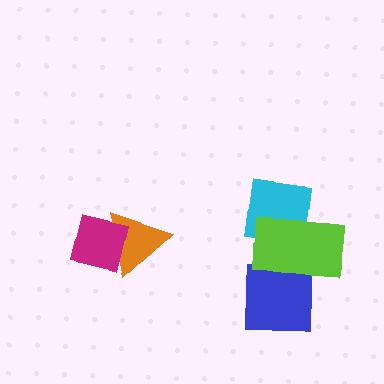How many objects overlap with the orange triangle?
1 object overlaps with the orange triangle.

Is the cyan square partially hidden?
Yes, it is partially covered by another shape.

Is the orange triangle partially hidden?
Yes, it is partially covered by another shape.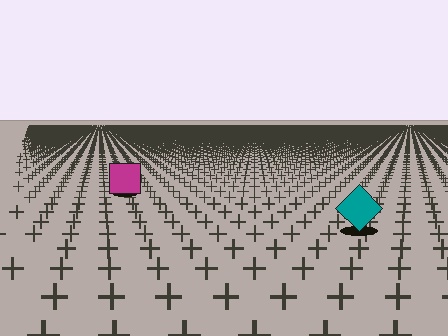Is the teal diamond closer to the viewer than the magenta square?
Yes. The teal diamond is closer — you can tell from the texture gradient: the ground texture is coarser near it.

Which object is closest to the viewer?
The teal diamond is closest. The texture marks near it are larger and more spread out.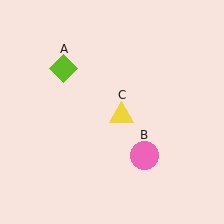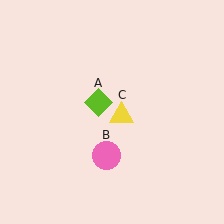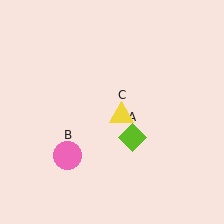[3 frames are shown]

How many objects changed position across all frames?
2 objects changed position: lime diamond (object A), pink circle (object B).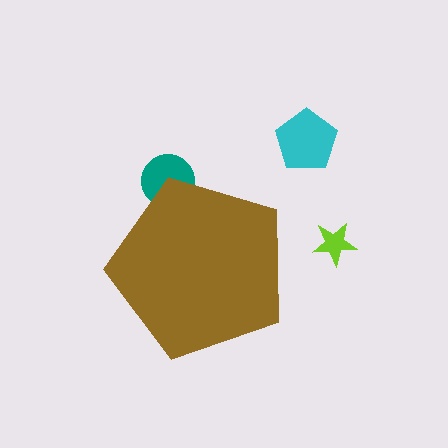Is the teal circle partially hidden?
Yes, the teal circle is partially hidden behind the brown pentagon.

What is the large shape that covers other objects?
A brown pentagon.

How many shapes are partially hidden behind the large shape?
1 shape is partially hidden.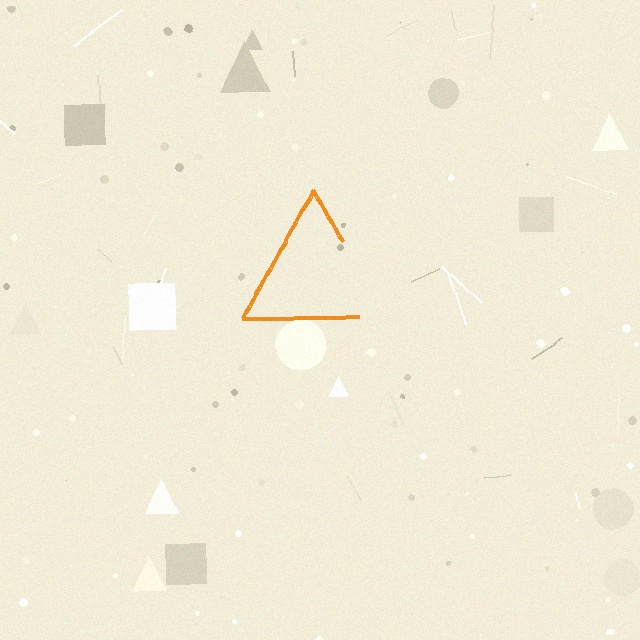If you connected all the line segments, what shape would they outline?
They would outline a triangle.